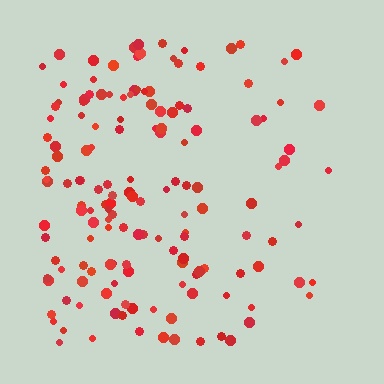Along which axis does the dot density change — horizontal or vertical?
Horizontal.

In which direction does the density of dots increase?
From right to left, with the left side densest.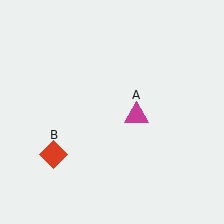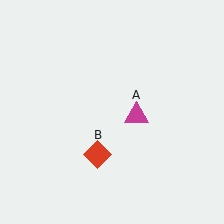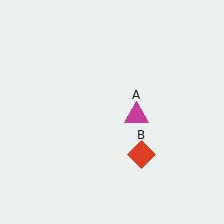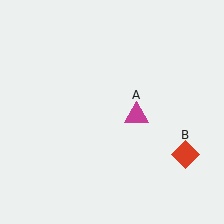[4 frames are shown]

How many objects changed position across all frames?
1 object changed position: red diamond (object B).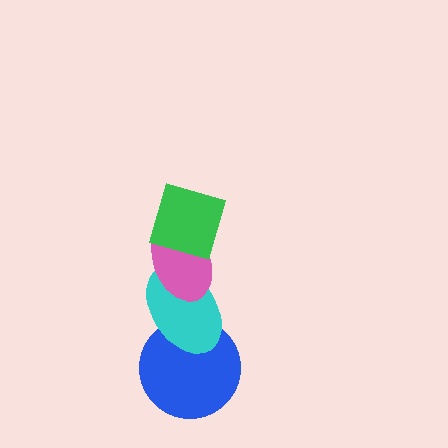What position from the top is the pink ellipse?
The pink ellipse is 2nd from the top.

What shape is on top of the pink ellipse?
The green diamond is on top of the pink ellipse.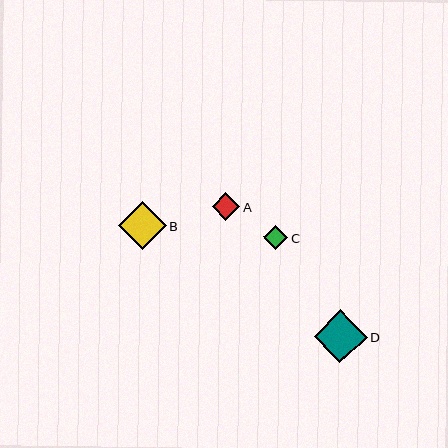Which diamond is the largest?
Diamond D is the largest with a size of approximately 53 pixels.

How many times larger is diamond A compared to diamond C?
Diamond A is approximately 1.2 times the size of diamond C.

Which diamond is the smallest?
Diamond C is the smallest with a size of approximately 24 pixels.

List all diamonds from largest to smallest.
From largest to smallest: D, B, A, C.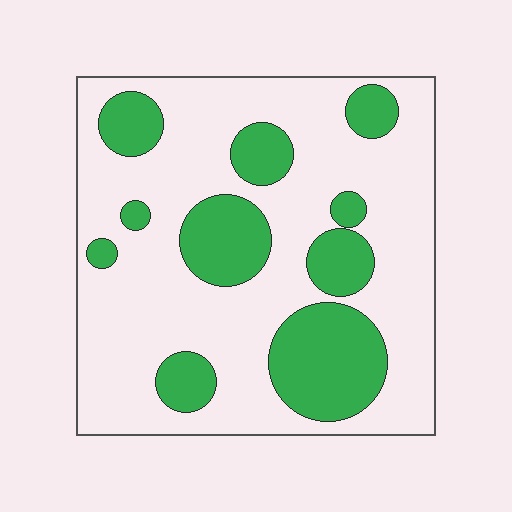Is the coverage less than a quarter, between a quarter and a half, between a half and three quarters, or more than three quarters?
Between a quarter and a half.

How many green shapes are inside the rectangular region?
10.